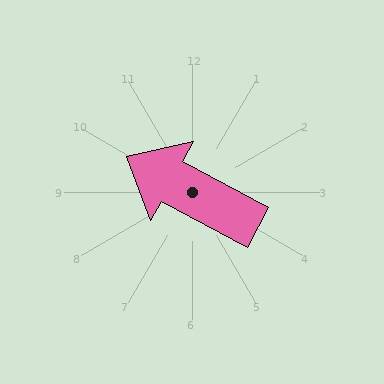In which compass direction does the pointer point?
Northwest.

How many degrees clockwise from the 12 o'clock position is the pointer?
Approximately 299 degrees.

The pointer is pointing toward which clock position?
Roughly 10 o'clock.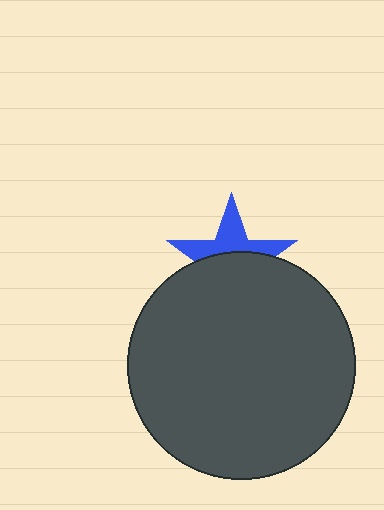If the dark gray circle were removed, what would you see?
You would see the complete blue star.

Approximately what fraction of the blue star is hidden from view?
Roughly 56% of the blue star is hidden behind the dark gray circle.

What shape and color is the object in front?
The object in front is a dark gray circle.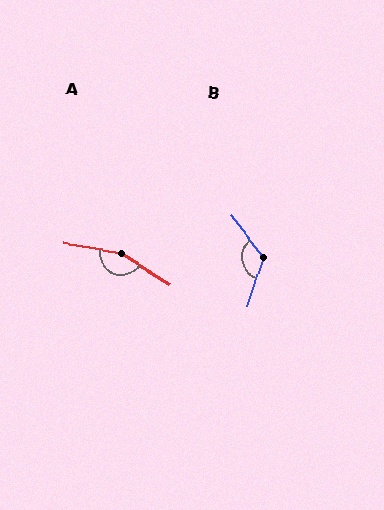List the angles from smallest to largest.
B (124°), A (157°).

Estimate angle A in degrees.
Approximately 157 degrees.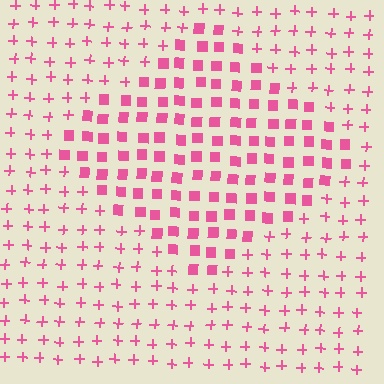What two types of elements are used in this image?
The image uses squares inside the diamond region and plus signs outside it.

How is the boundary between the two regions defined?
The boundary is defined by a change in element shape: squares inside vs. plus signs outside. All elements share the same color and spacing.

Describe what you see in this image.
The image is filled with small pink elements arranged in a uniform grid. A diamond-shaped region contains squares, while the surrounding area contains plus signs. The boundary is defined purely by the change in element shape.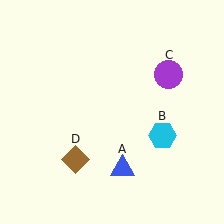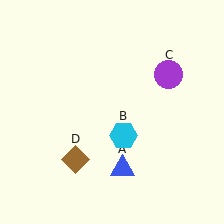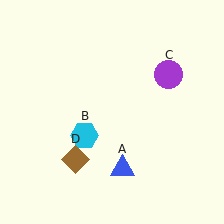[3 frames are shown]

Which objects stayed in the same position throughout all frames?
Blue triangle (object A) and purple circle (object C) and brown diamond (object D) remained stationary.